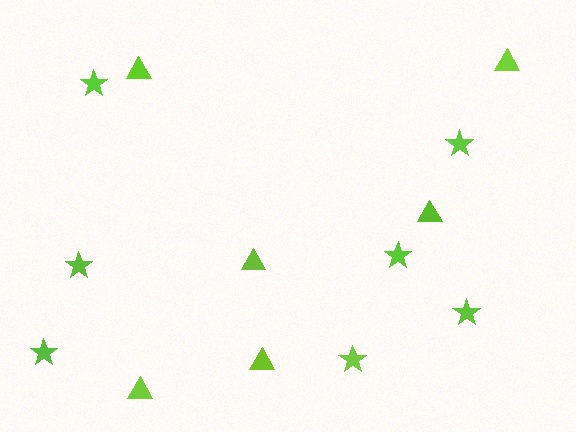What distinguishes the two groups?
There are 2 groups: one group of stars (7) and one group of triangles (6).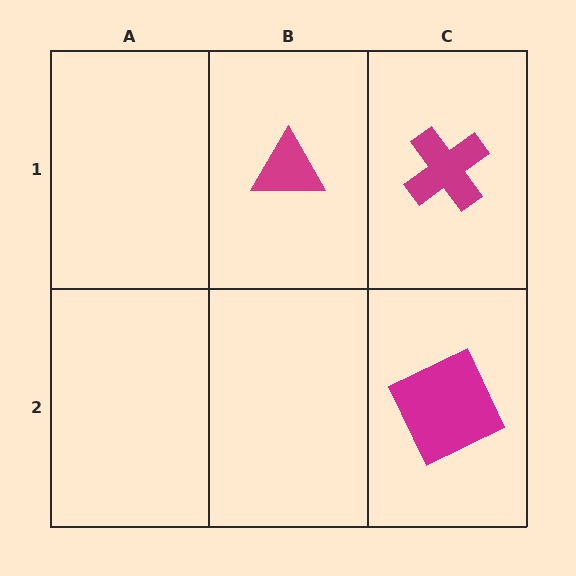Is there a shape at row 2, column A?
No, that cell is empty.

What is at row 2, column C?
A magenta square.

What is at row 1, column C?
A magenta cross.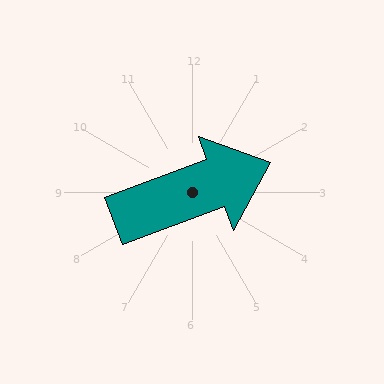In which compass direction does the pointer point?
East.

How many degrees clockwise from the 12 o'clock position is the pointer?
Approximately 70 degrees.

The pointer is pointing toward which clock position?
Roughly 2 o'clock.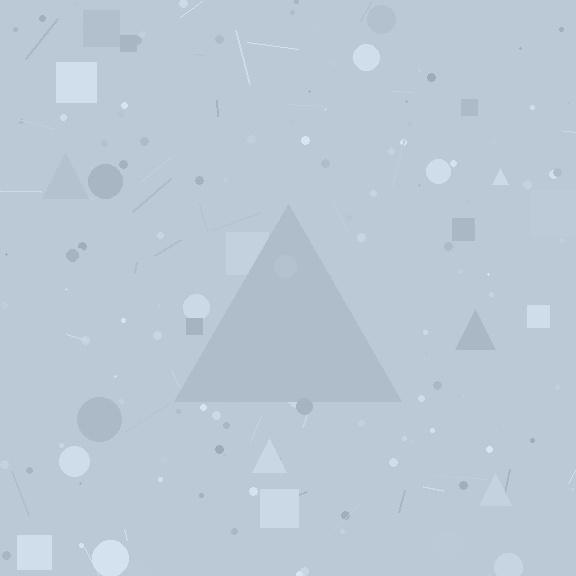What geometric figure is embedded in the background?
A triangle is embedded in the background.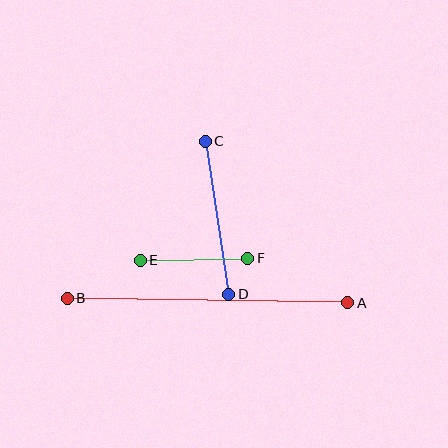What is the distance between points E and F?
The distance is approximately 108 pixels.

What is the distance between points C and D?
The distance is approximately 155 pixels.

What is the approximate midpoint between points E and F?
The midpoint is at approximately (194, 259) pixels.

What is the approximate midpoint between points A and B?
The midpoint is at approximately (208, 301) pixels.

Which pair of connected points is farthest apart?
Points A and B are farthest apart.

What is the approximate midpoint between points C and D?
The midpoint is at approximately (217, 218) pixels.